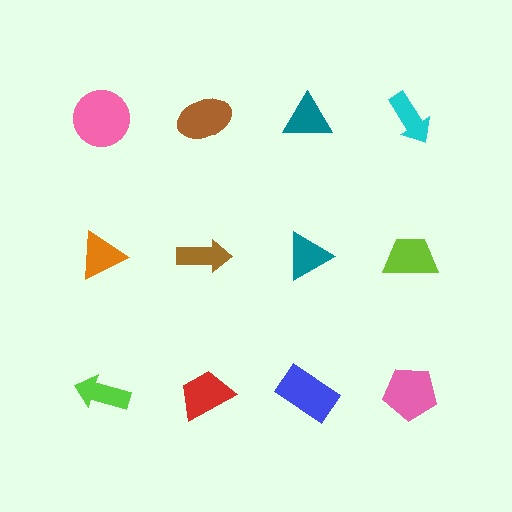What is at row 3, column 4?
A pink pentagon.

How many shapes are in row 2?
4 shapes.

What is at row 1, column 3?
A teal triangle.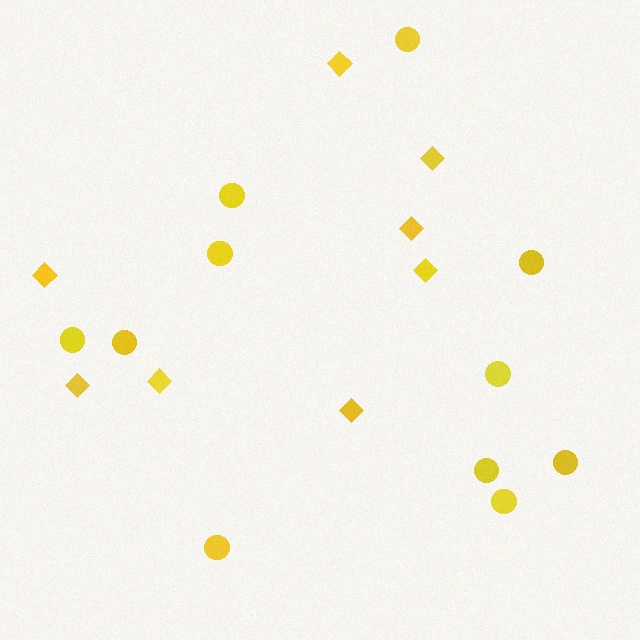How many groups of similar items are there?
There are 2 groups: one group of diamonds (8) and one group of circles (11).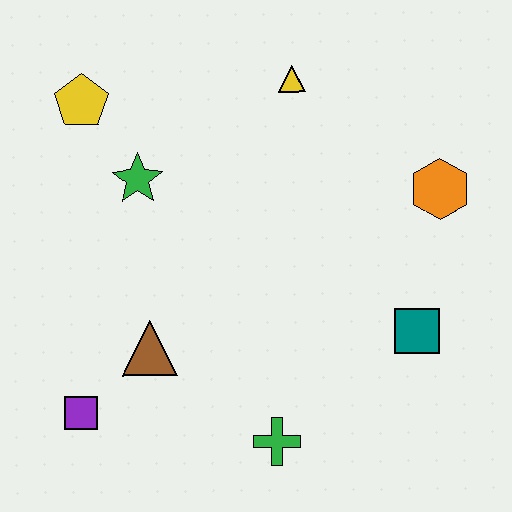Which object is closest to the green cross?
The brown triangle is closest to the green cross.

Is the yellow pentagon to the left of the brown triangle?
Yes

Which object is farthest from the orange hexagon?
The purple square is farthest from the orange hexagon.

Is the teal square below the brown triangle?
No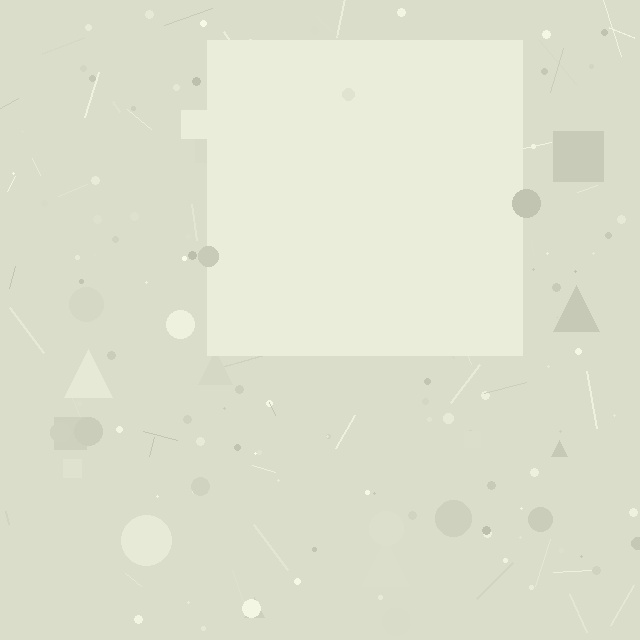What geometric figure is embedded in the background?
A square is embedded in the background.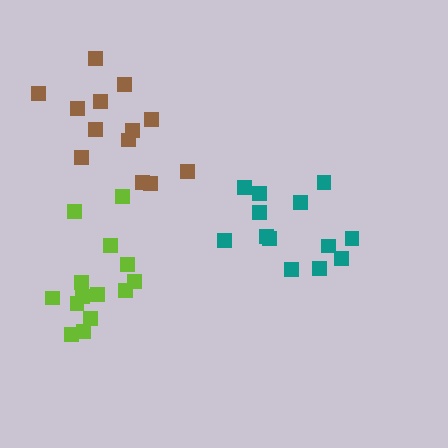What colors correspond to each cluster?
The clusters are colored: teal, lime, brown.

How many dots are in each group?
Group 1: 13 dots, Group 2: 14 dots, Group 3: 13 dots (40 total).